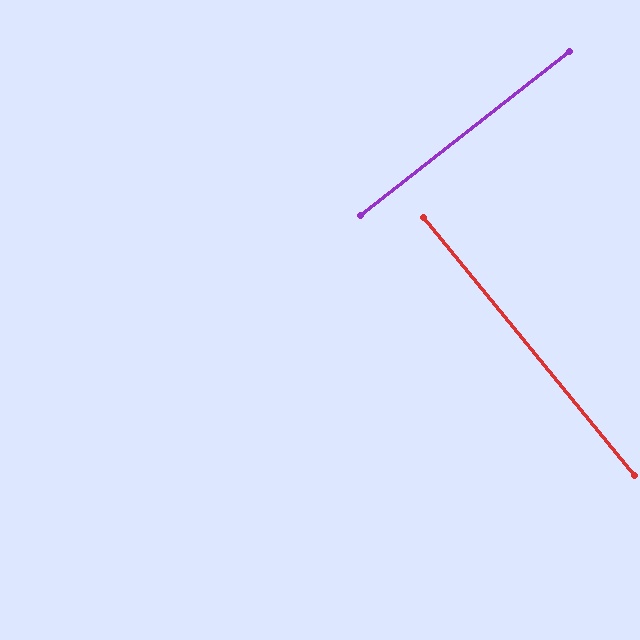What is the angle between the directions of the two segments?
Approximately 89 degrees.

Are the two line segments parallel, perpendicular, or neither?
Perpendicular — they meet at approximately 89°.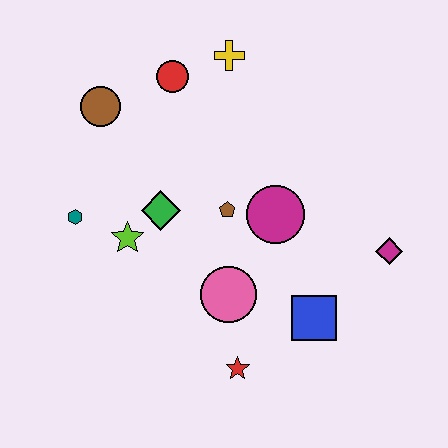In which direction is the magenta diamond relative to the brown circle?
The magenta diamond is to the right of the brown circle.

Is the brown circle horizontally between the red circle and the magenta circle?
No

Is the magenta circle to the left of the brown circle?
No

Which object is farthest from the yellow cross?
The red star is farthest from the yellow cross.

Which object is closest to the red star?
The pink circle is closest to the red star.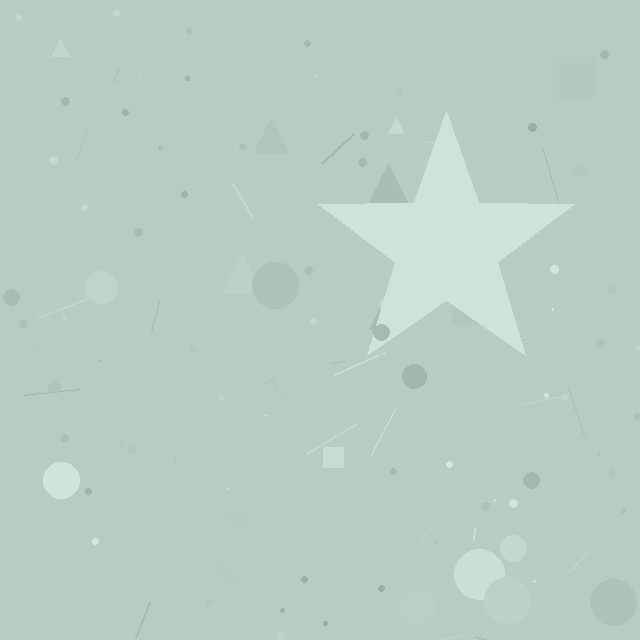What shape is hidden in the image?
A star is hidden in the image.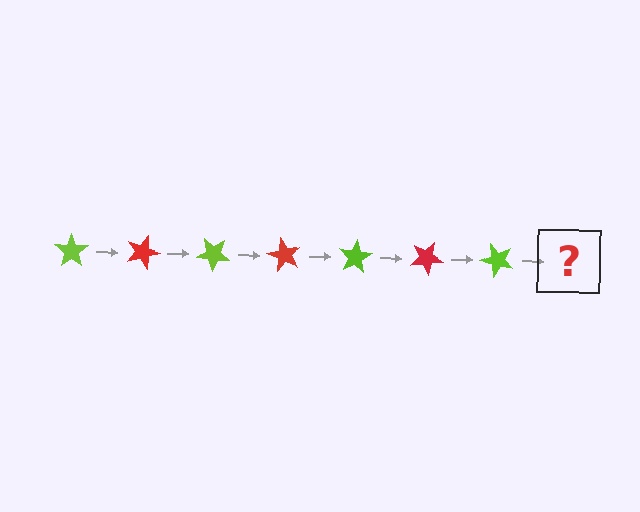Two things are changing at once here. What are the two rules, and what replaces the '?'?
The two rules are that it rotates 20 degrees each step and the color cycles through lime and red. The '?' should be a red star, rotated 140 degrees from the start.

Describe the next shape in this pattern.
It should be a red star, rotated 140 degrees from the start.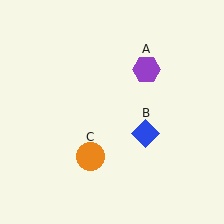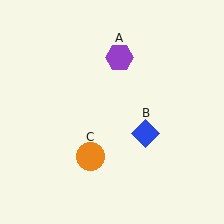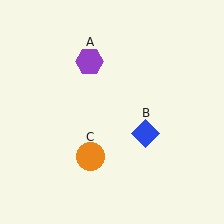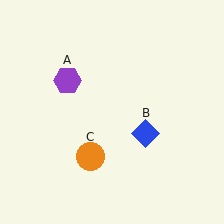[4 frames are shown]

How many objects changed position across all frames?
1 object changed position: purple hexagon (object A).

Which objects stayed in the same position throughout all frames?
Blue diamond (object B) and orange circle (object C) remained stationary.